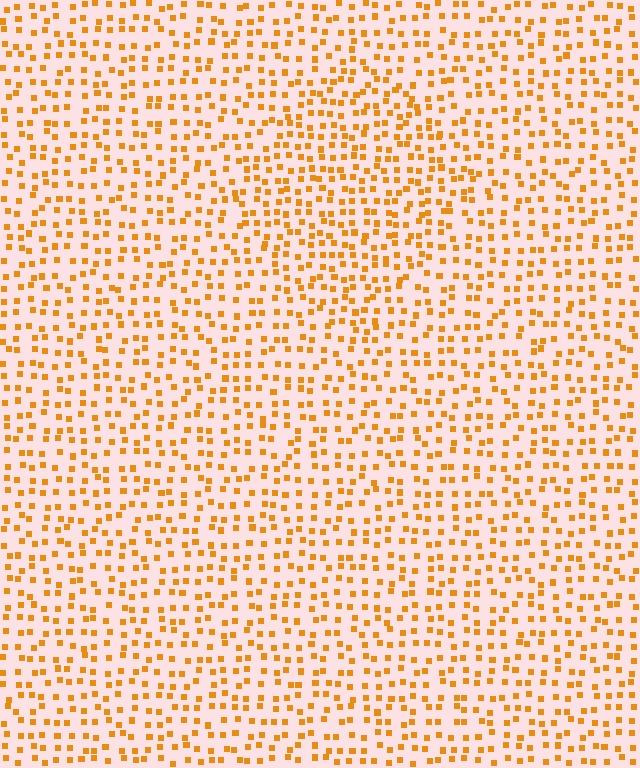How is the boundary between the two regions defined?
The boundary is defined by a change in element density (approximately 1.4x ratio). All elements are the same color, size, and shape.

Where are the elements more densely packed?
The elements are more densely packed inside the diamond boundary.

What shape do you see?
I see a diamond.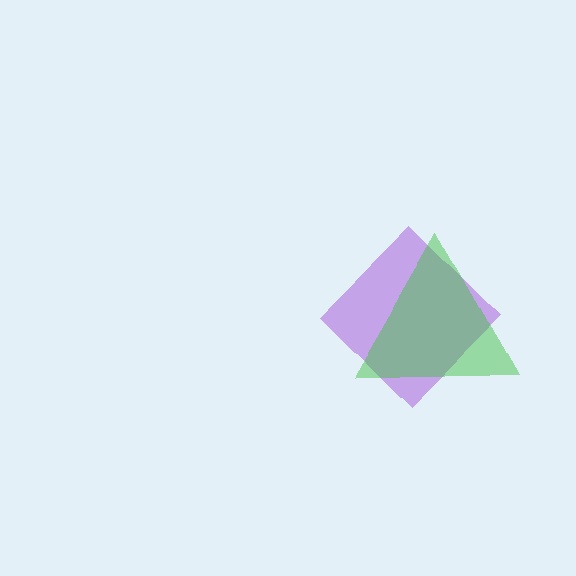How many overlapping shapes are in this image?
There are 2 overlapping shapes in the image.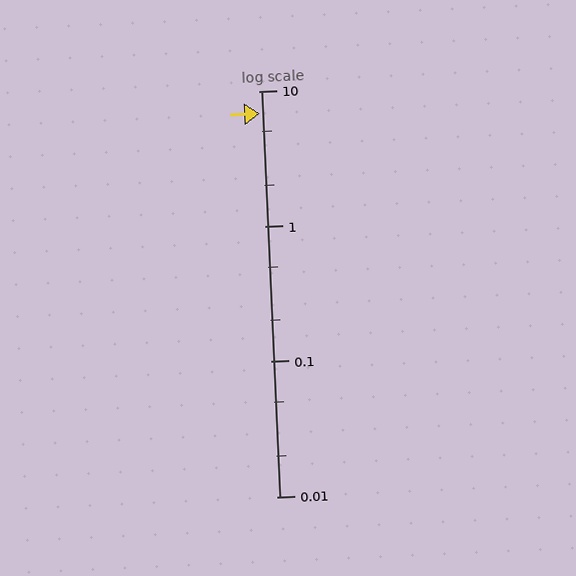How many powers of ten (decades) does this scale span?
The scale spans 3 decades, from 0.01 to 10.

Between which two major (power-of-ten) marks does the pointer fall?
The pointer is between 1 and 10.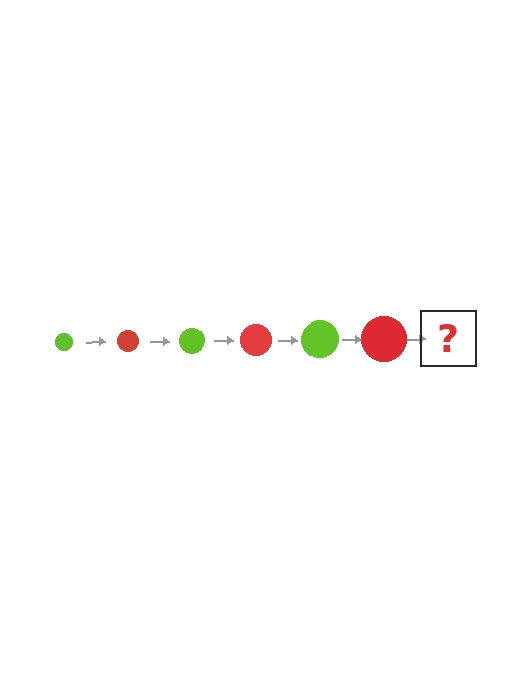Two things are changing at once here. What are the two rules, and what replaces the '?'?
The two rules are that the circle grows larger each step and the color cycles through lime and red. The '?' should be a lime circle, larger than the previous one.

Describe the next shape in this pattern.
It should be a lime circle, larger than the previous one.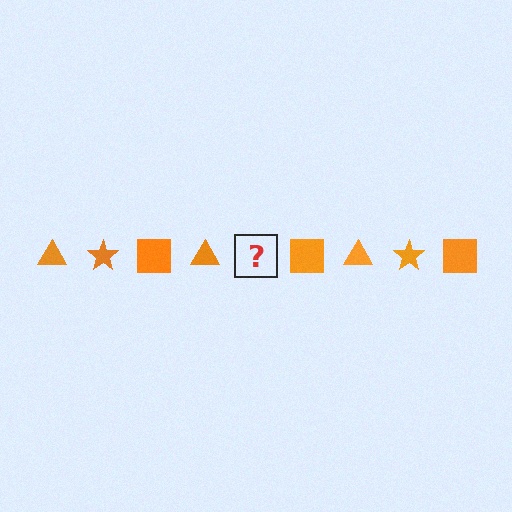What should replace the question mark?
The question mark should be replaced with an orange star.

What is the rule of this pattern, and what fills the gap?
The rule is that the pattern cycles through triangle, star, square shapes in orange. The gap should be filled with an orange star.